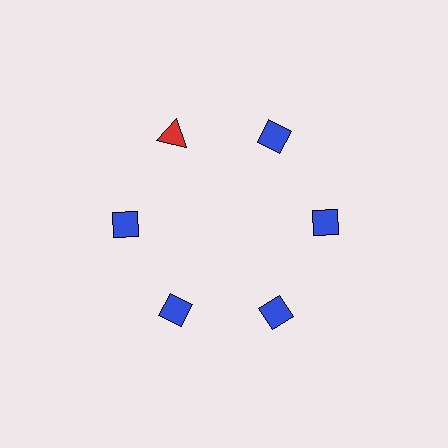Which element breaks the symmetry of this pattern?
The red triangle at roughly the 11 o'clock position breaks the symmetry. All other shapes are blue diamonds.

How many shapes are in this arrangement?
There are 6 shapes arranged in a ring pattern.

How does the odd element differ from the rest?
It differs in both color (red instead of blue) and shape (triangle instead of diamond).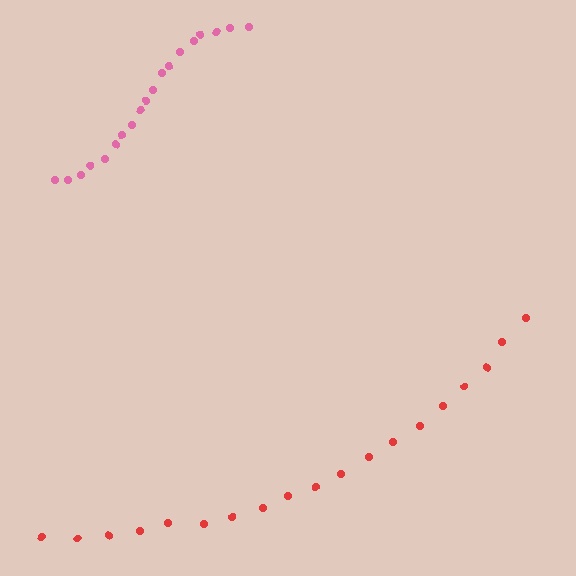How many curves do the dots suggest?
There are 2 distinct paths.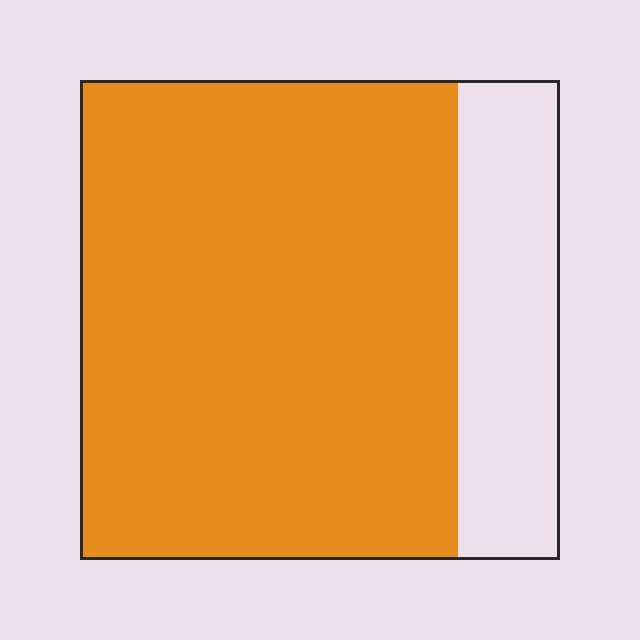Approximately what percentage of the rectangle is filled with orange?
Approximately 80%.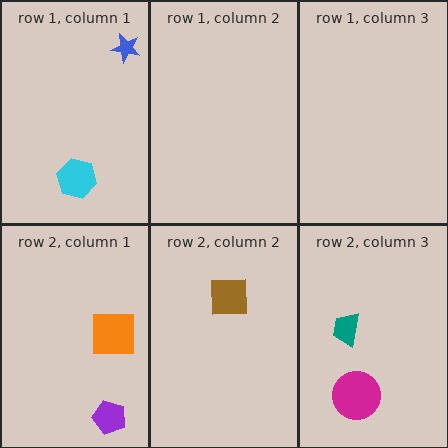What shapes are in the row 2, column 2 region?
The brown square.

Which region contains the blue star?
The row 1, column 1 region.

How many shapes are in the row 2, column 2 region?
1.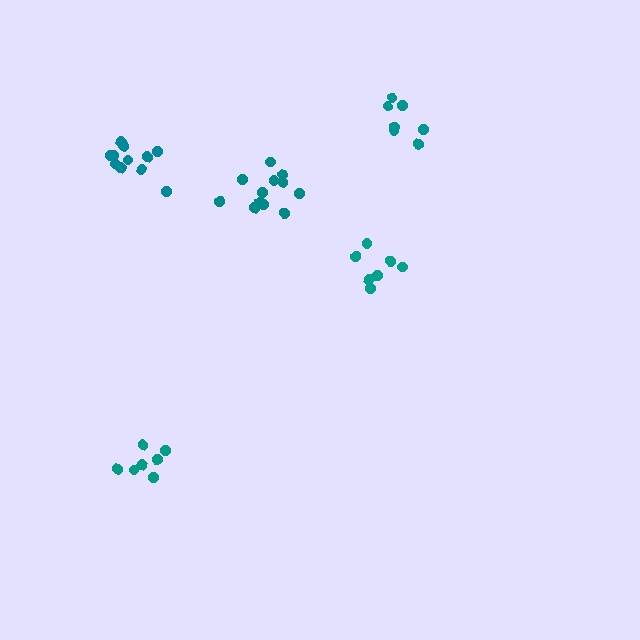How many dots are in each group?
Group 1: 7 dots, Group 2: 7 dots, Group 3: 7 dots, Group 4: 12 dots, Group 5: 11 dots (44 total).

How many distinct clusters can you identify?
There are 5 distinct clusters.